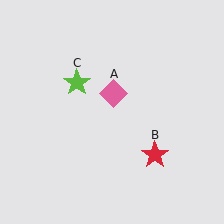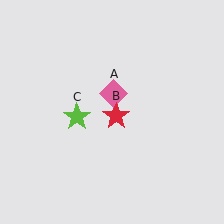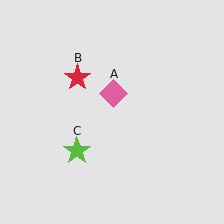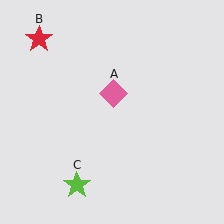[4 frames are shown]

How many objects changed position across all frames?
2 objects changed position: red star (object B), lime star (object C).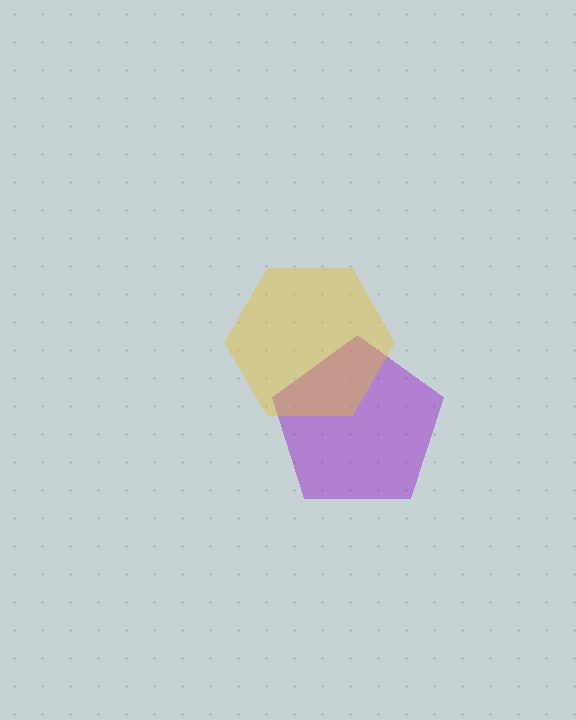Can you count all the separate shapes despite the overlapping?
Yes, there are 2 separate shapes.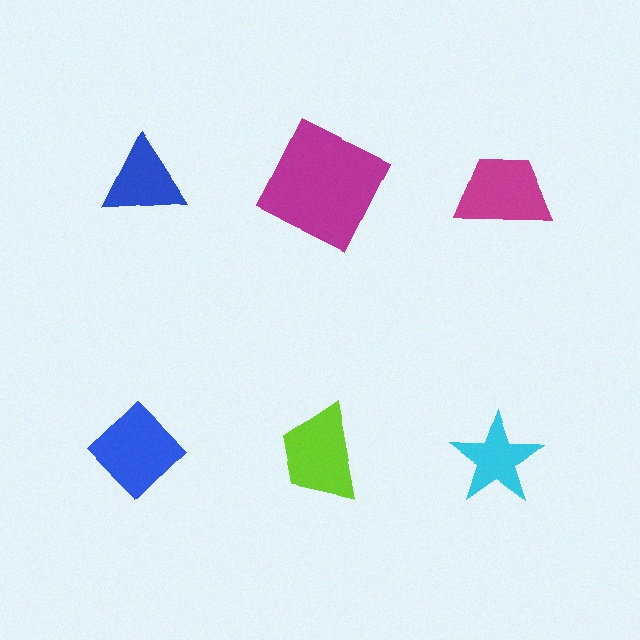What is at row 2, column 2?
A lime trapezoid.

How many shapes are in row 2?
3 shapes.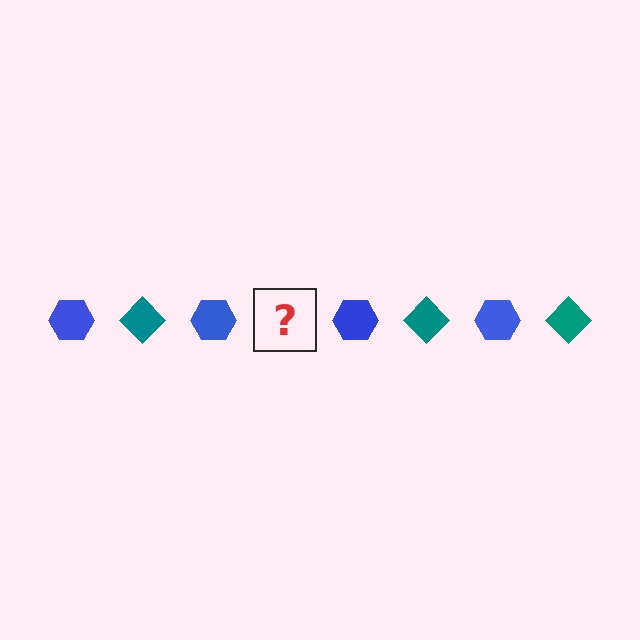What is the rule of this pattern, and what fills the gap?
The rule is that the pattern alternates between blue hexagon and teal diamond. The gap should be filled with a teal diamond.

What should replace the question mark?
The question mark should be replaced with a teal diamond.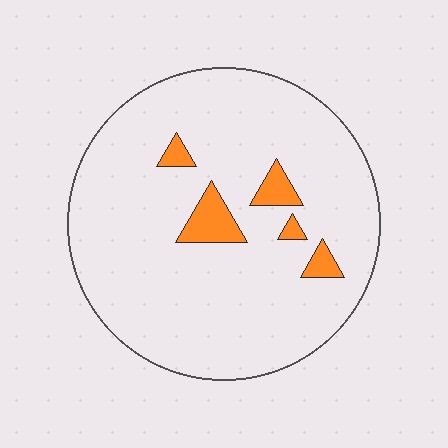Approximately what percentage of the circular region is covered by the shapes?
Approximately 5%.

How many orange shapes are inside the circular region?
5.